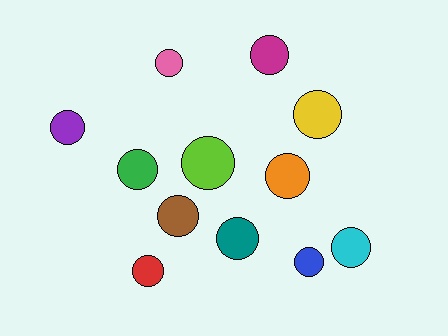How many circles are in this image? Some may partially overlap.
There are 12 circles.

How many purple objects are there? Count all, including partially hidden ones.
There is 1 purple object.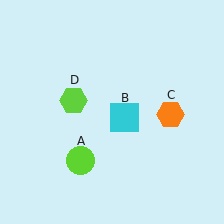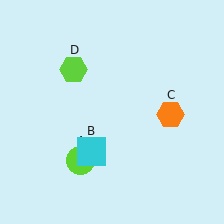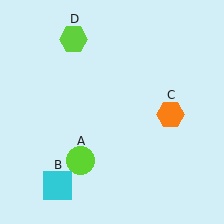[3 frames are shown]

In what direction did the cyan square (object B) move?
The cyan square (object B) moved down and to the left.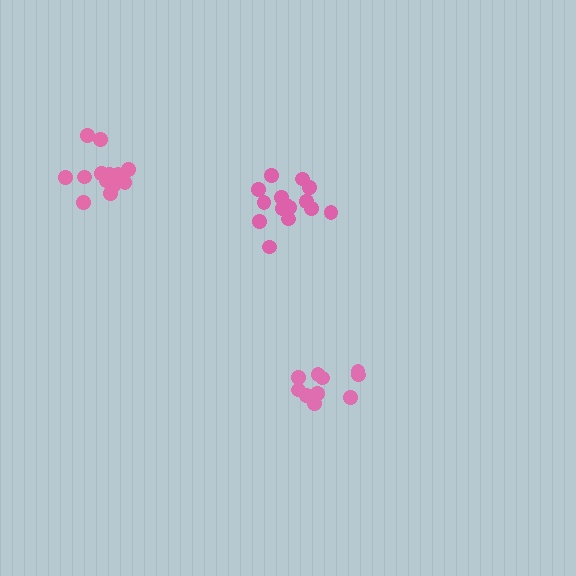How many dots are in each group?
Group 1: 13 dots, Group 2: 10 dots, Group 3: 15 dots (38 total).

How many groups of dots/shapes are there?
There are 3 groups.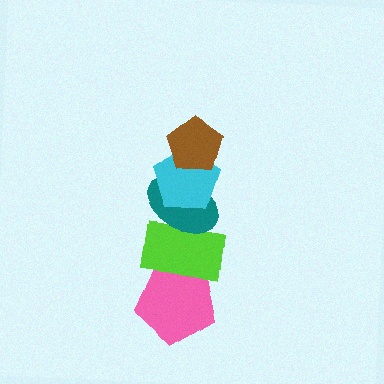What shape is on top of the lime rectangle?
The teal ellipse is on top of the lime rectangle.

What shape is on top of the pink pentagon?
The lime rectangle is on top of the pink pentagon.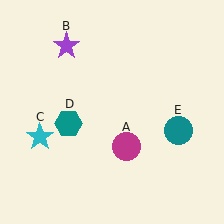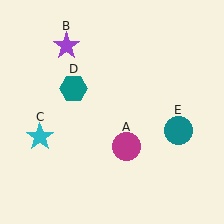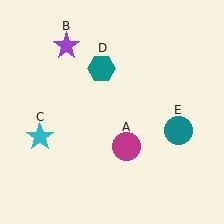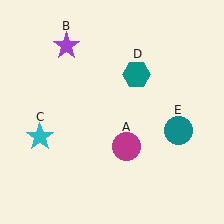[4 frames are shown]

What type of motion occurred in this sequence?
The teal hexagon (object D) rotated clockwise around the center of the scene.